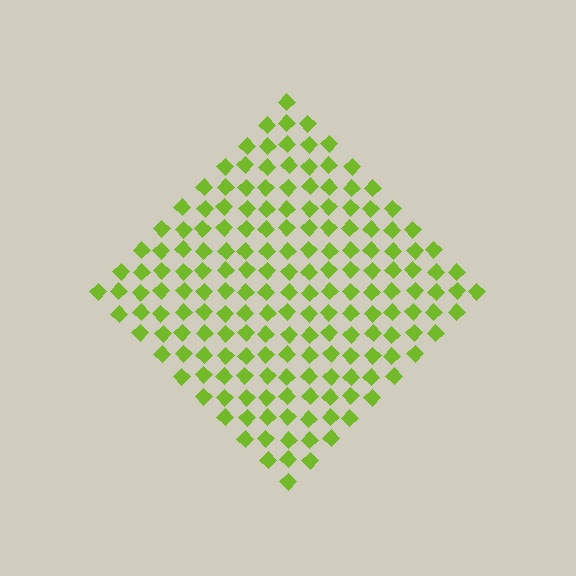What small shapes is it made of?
It is made of small diamonds.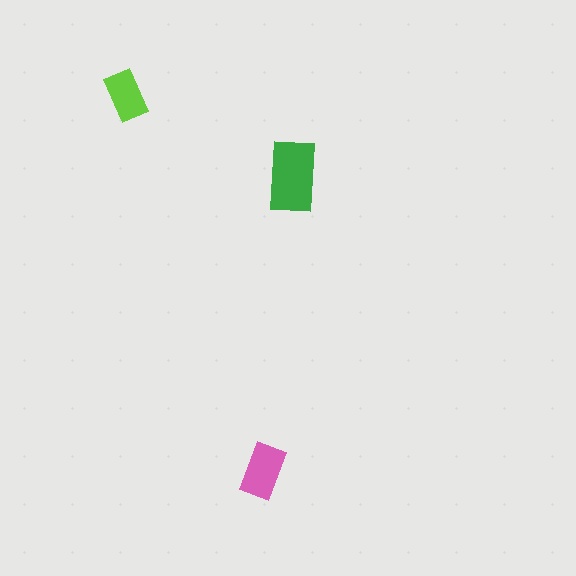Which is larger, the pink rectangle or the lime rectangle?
The pink one.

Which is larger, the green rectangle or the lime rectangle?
The green one.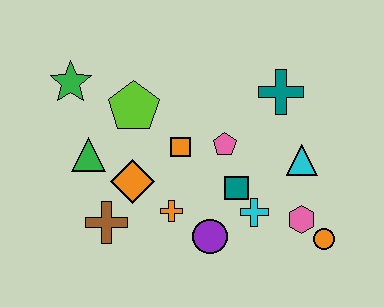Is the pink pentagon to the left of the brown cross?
No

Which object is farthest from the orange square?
The orange circle is farthest from the orange square.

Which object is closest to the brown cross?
The orange diamond is closest to the brown cross.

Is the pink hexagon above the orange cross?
No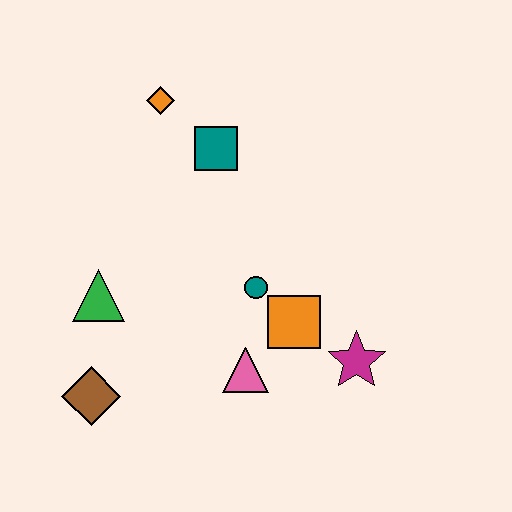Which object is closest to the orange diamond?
The teal square is closest to the orange diamond.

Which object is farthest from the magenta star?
The orange diamond is farthest from the magenta star.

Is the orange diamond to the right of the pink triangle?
No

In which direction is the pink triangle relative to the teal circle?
The pink triangle is below the teal circle.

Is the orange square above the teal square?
No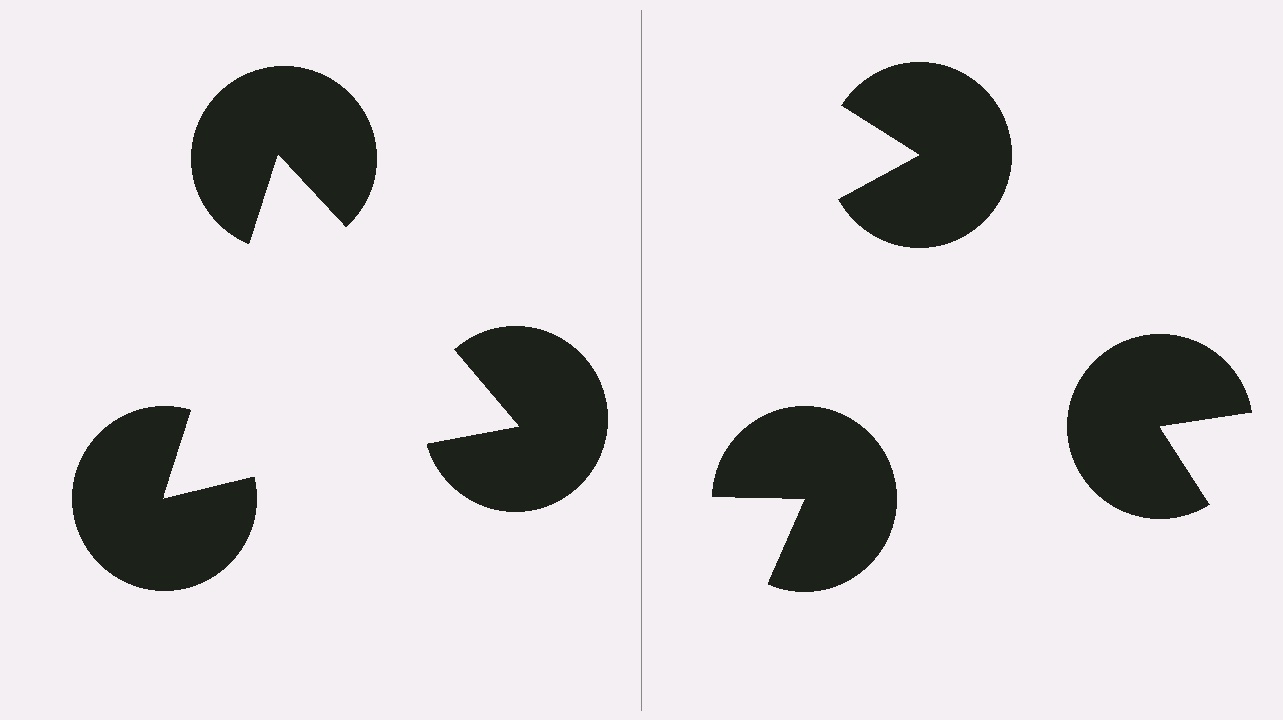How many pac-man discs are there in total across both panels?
6 — 3 on each side.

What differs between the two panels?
The pac-man discs are positioned identically on both sides; only the wedge orientations differ. On the left they align to a triangle; on the right they are misaligned.